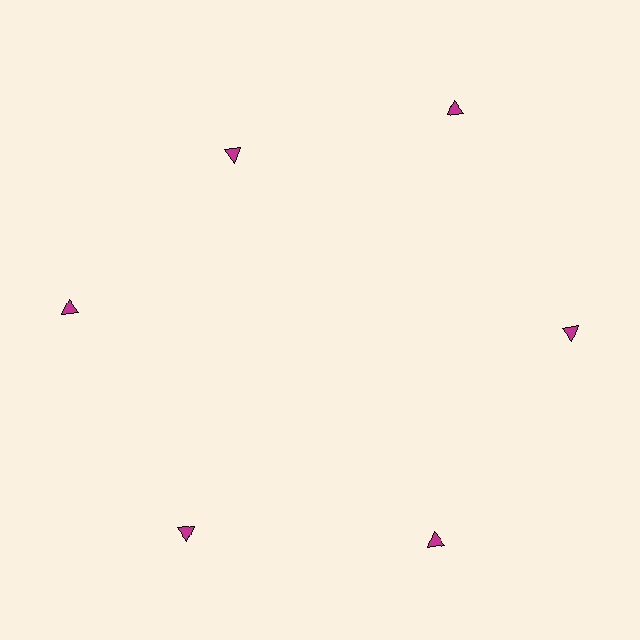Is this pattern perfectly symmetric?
No. The 6 magenta triangles are arranged in a ring, but one element near the 11 o'clock position is pulled inward toward the center, breaking the 6-fold rotational symmetry.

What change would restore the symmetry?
The symmetry would be restored by moving it outward, back onto the ring so that all 6 triangles sit at equal angles and equal distance from the center.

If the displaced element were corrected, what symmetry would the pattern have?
It would have 6-fold rotational symmetry — the pattern would map onto itself every 60 degrees.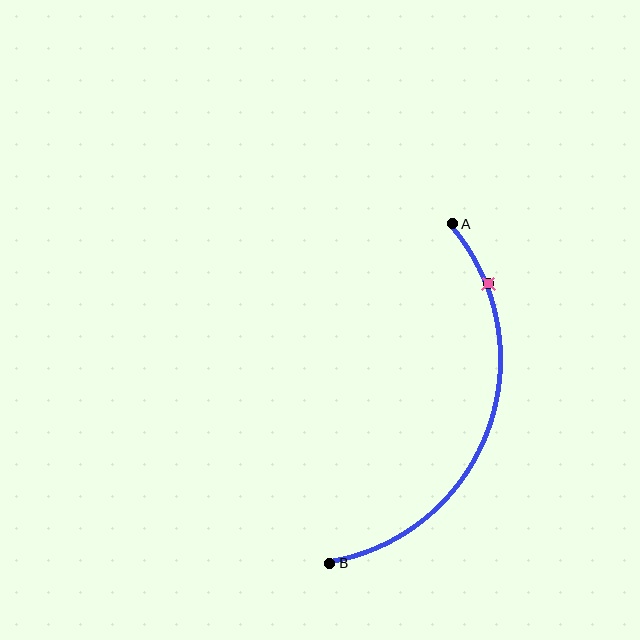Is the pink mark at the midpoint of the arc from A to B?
No. The pink mark lies on the arc but is closer to endpoint A. The arc midpoint would be at the point on the curve equidistant along the arc from both A and B.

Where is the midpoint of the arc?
The arc midpoint is the point on the curve farthest from the straight line joining A and B. It sits to the right of that line.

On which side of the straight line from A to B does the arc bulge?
The arc bulges to the right of the straight line connecting A and B.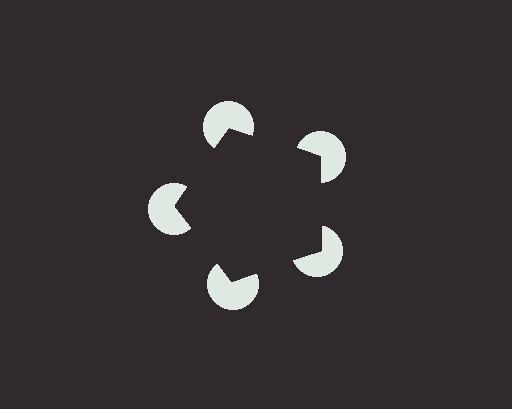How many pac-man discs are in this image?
There are 5 — one at each vertex of the illusory pentagon.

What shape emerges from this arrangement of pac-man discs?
An illusory pentagon — its edges are inferred from the aligned wedge cuts in the pac-man discs, not physically drawn.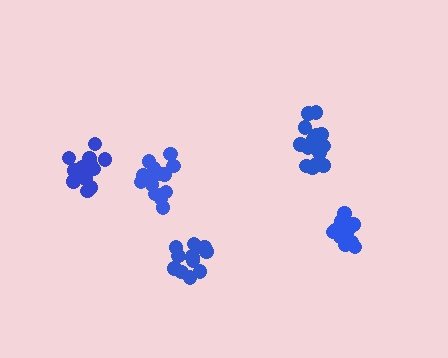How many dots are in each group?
Group 1: 14 dots, Group 2: 11 dots, Group 3: 15 dots, Group 4: 15 dots, Group 5: 13 dots (68 total).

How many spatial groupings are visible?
There are 5 spatial groupings.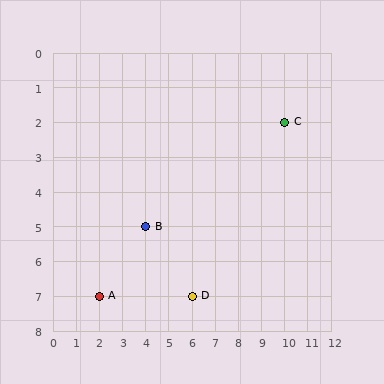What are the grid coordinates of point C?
Point C is at grid coordinates (10, 2).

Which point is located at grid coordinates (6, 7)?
Point D is at (6, 7).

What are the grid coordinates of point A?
Point A is at grid coordinates (2, 7).